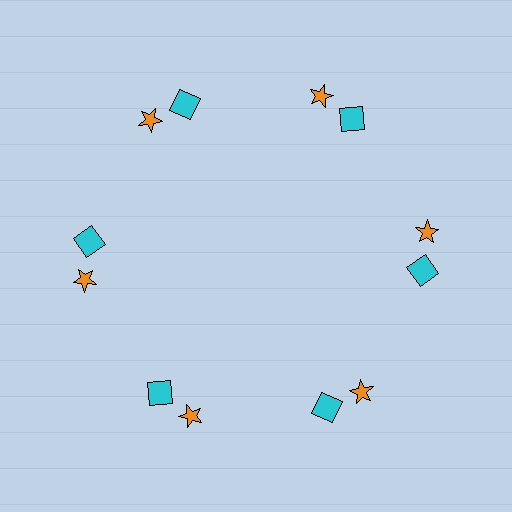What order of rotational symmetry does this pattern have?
This pattern has 6-fold rotational symmetry.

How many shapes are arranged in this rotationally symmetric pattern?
There are 12 shapes, arranged in 6 groups of 2.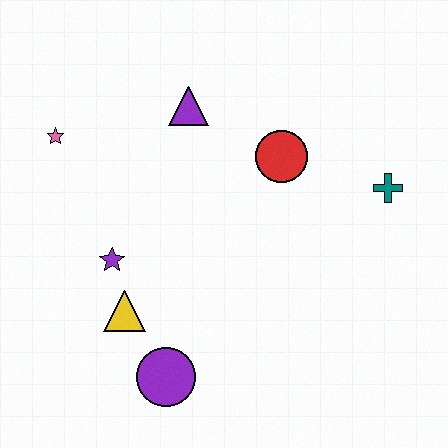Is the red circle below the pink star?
Yes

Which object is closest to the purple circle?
The yellow triangle is closest to the purple circle.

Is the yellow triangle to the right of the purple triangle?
No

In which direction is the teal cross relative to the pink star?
The teal cross is to the right of the pink star.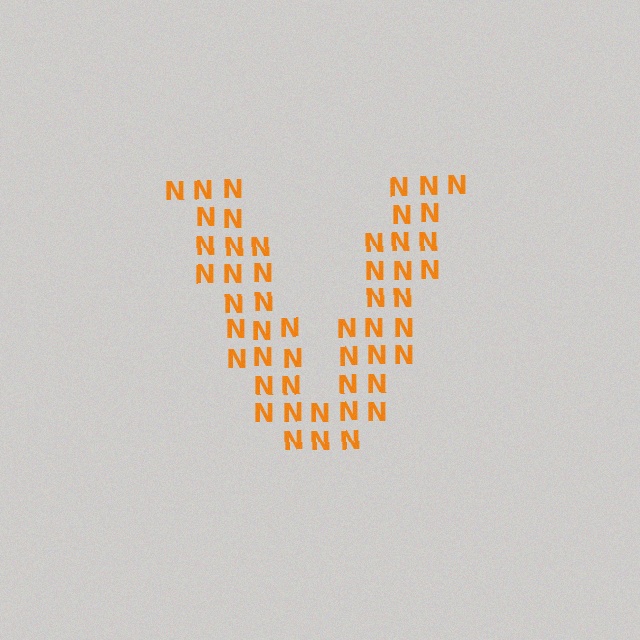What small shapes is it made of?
It is made of small letter N's.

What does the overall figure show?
The overall figure shows the letter V.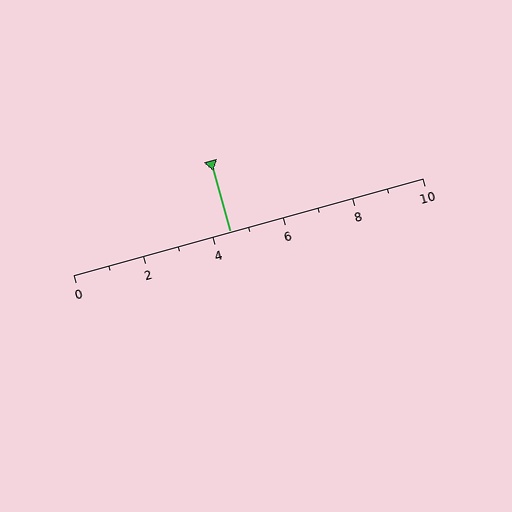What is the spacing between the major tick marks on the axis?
The major ticks are spaced 2 apart.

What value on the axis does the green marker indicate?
The marker indicates approximately 4.5.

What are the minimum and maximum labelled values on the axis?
The axis runs from 0 to 10.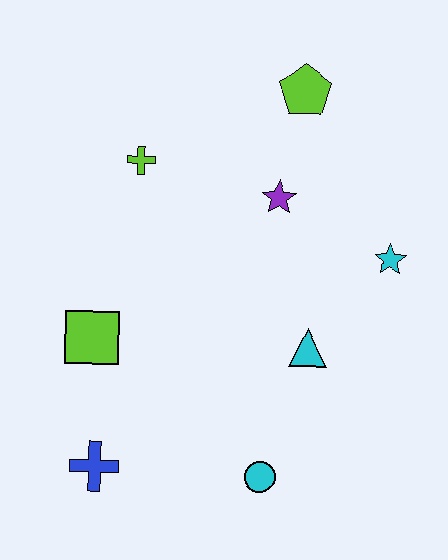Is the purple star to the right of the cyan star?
No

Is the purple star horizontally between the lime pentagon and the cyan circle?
Yes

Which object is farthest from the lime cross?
The cyan circle is farthest from the lime cross.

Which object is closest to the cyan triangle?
The cyan star is closest to the cyan triangle.